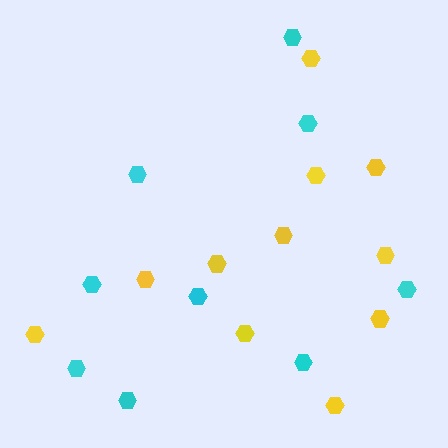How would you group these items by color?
There are 2 groups: one group of cyan hexagons (9) and one group of yellow hexagons (11).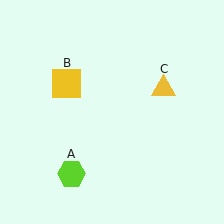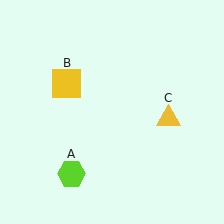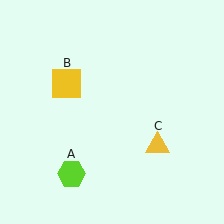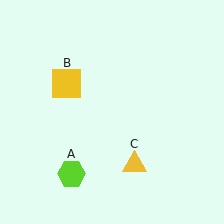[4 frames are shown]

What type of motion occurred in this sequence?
The yellow triangle (object C) rotated clockwise around the center of the scene.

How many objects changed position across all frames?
1 object changed position: yellow triangle (object C).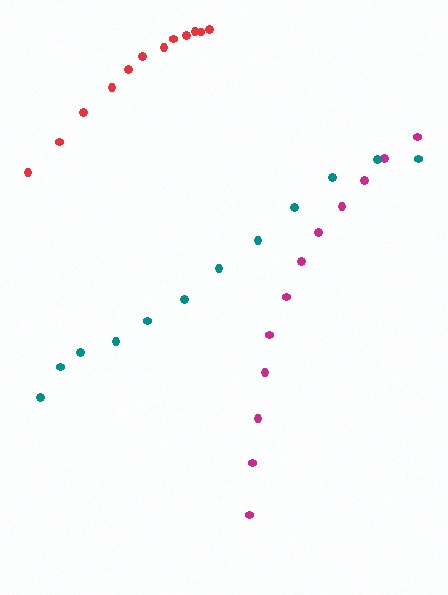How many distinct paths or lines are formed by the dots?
There are 3 distinct paths.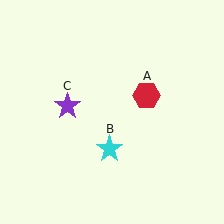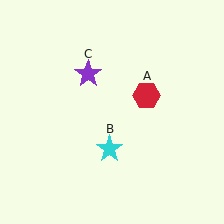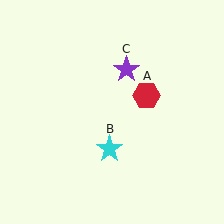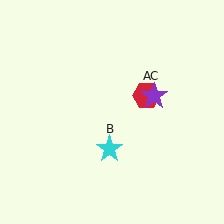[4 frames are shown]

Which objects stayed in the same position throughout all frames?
Red hexagon (object A) and cyan star (object B) remained stationary.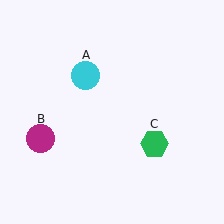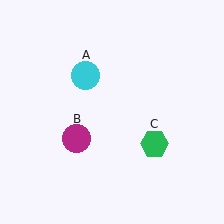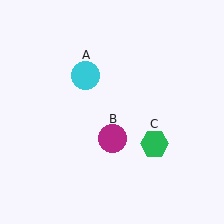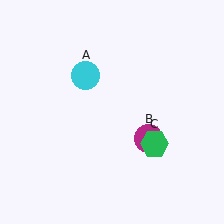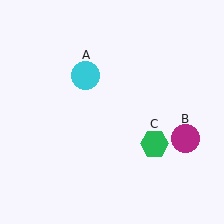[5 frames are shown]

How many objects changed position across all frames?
1 object changed position: magenta circle (object B).